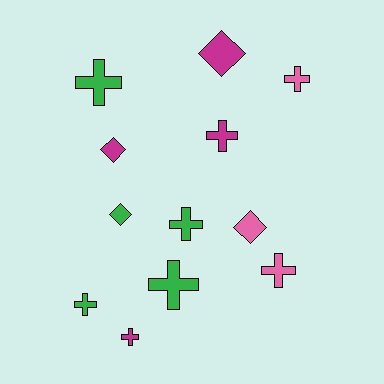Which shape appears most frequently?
Cross, with 8 objects.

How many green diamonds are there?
There is 1 green diamond.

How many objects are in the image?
There are 12 objects.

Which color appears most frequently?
Green, with 5 objects.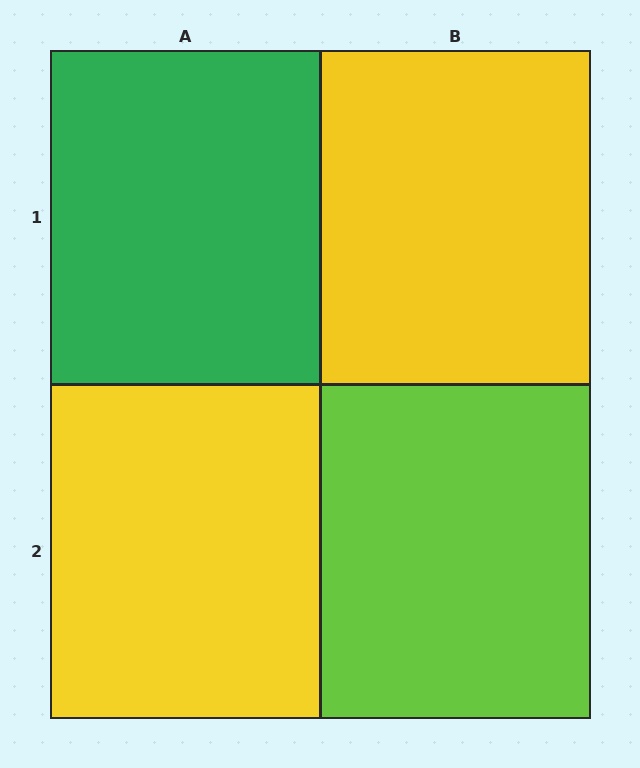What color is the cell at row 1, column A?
Green.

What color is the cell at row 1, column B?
Yellow.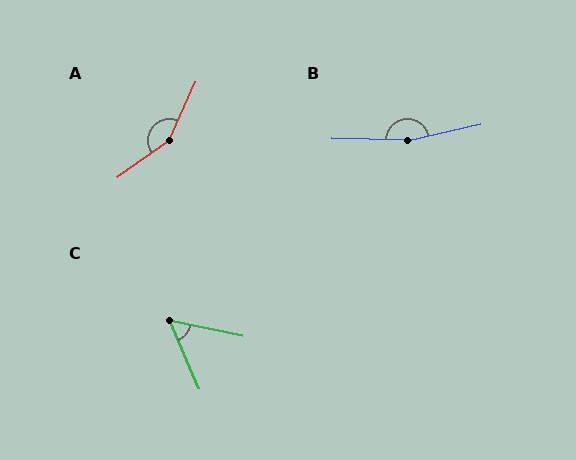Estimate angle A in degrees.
Approximately 150 degrees.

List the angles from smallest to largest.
C (55°), A (150°), B (167°).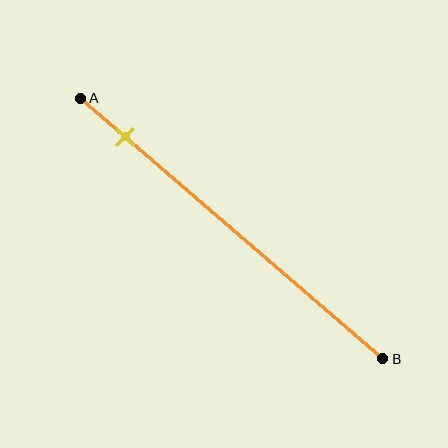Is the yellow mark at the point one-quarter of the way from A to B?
No, the mark is at about 15% from A, not at the 25% one-quarter point.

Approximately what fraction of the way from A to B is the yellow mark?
The yellow mark is approximately 15% of the way from A to B.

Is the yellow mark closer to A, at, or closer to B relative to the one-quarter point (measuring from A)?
The yellow mark is closer to point A than the one-quarter point of segment AB.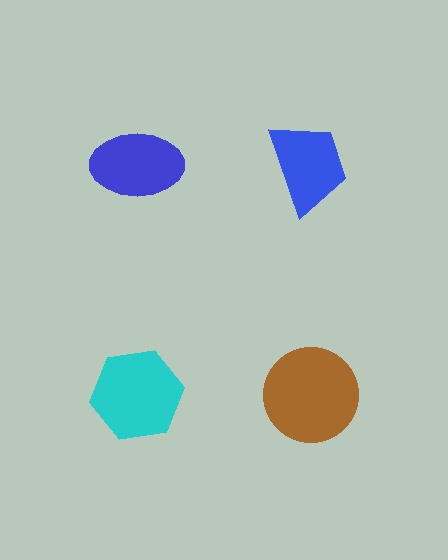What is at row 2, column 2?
A brown circle.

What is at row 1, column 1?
A blue ellipse.